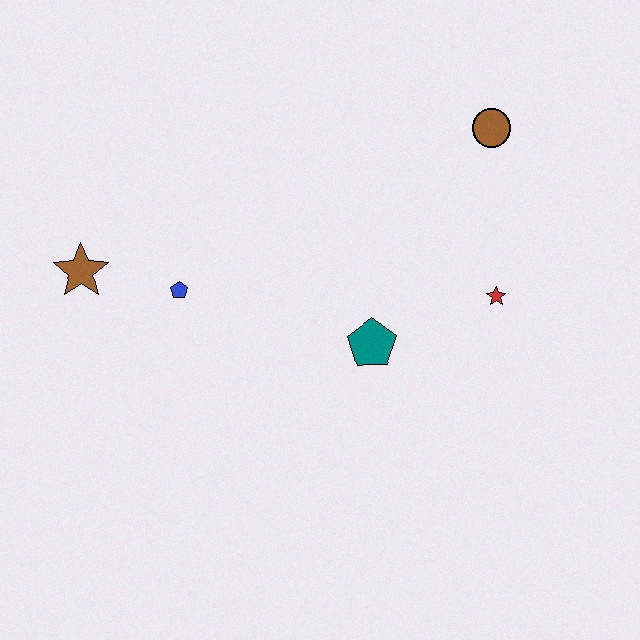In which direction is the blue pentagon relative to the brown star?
The blue pentagon is to the right of the brown star.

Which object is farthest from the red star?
The brown star is farthest from the red star.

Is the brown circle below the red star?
No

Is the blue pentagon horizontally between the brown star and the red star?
Yes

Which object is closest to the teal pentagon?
The red star is closest to the teal pentagon.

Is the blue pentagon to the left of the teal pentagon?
Yes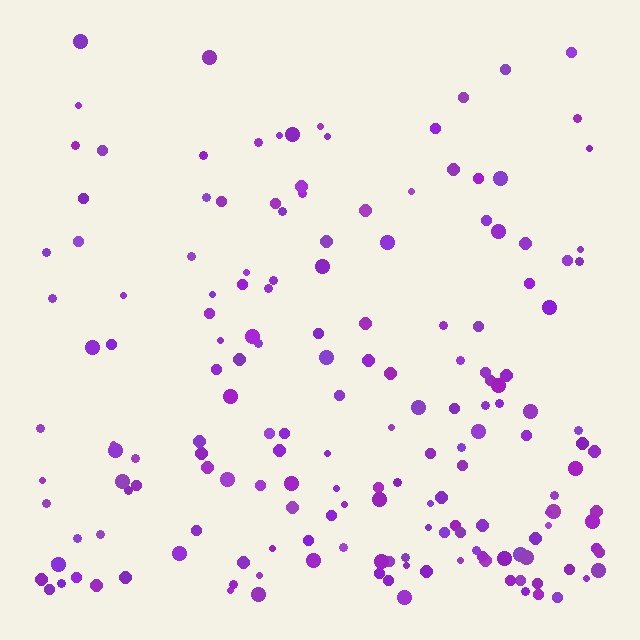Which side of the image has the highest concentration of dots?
The bottom.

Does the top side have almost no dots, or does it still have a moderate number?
Still a moderate number, just noticeably fewer than the bottom.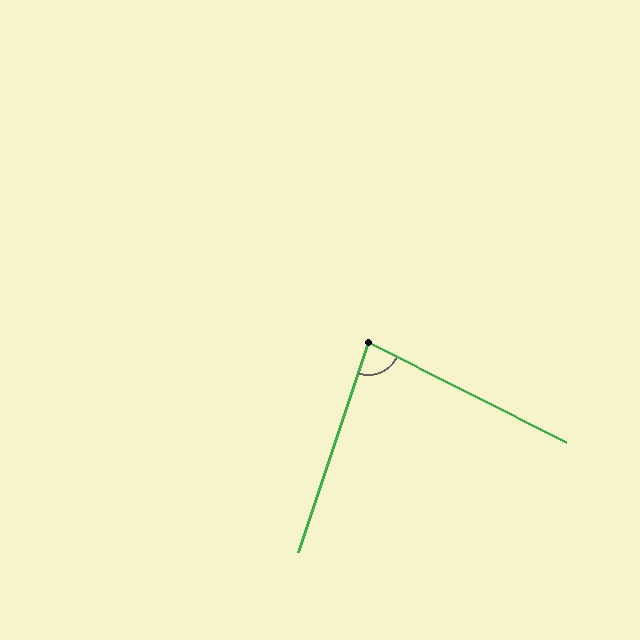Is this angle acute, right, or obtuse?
It is acute.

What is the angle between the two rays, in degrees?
Approximately 82 degrees.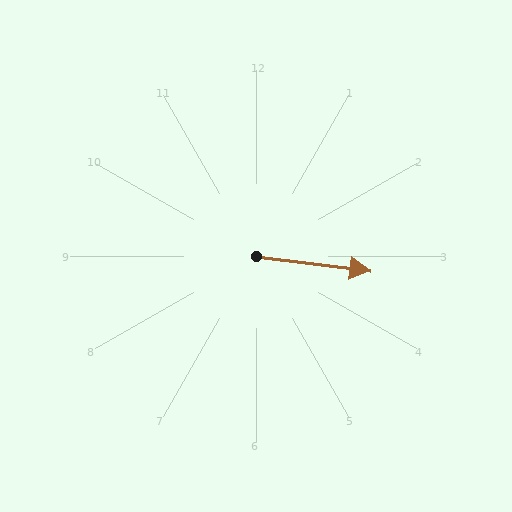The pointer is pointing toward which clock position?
Roughly 3 o'clock.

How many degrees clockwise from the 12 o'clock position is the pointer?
Approximately 97 degrees.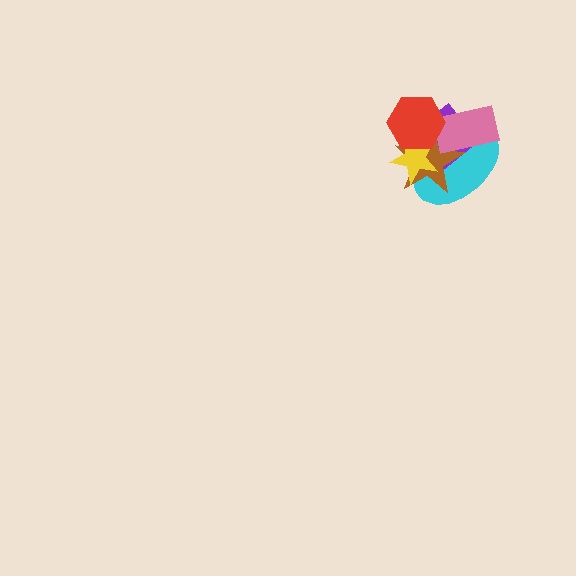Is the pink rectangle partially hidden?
Yes, it is partially covered by another shape.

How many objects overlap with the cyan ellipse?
5 objects overlap with the cyan ellipse.